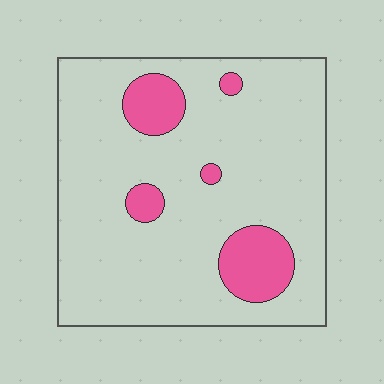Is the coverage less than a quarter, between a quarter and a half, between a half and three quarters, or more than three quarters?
Less than a quarter.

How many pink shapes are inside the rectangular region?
5.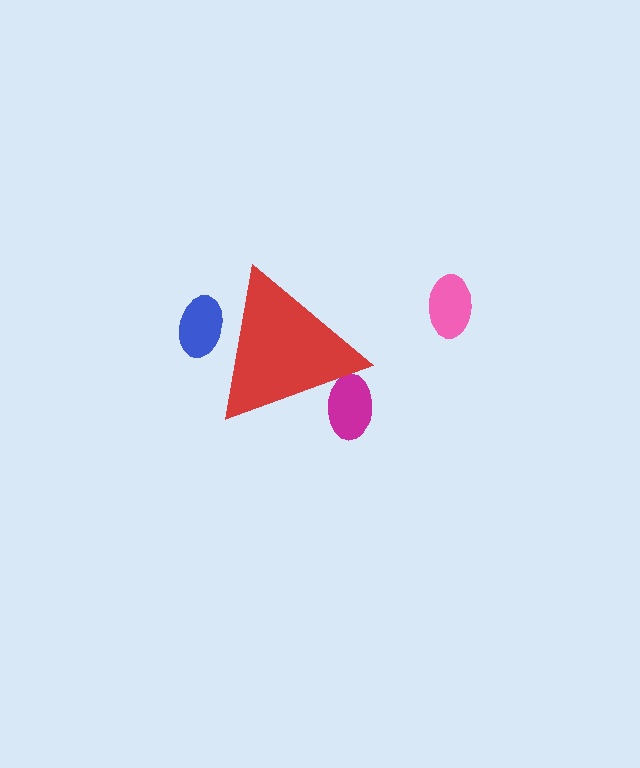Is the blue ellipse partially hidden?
Yes, the blue ellipse is partially hidden behind the red triangle.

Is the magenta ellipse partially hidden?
Yes, the magenta ellipse is partially hidden behind the red triangle.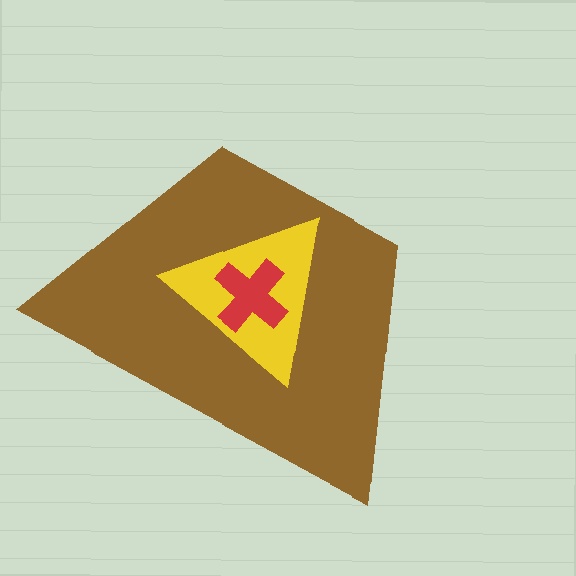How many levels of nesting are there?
3.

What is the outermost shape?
The brown trapezoid.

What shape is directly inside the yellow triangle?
The red cross.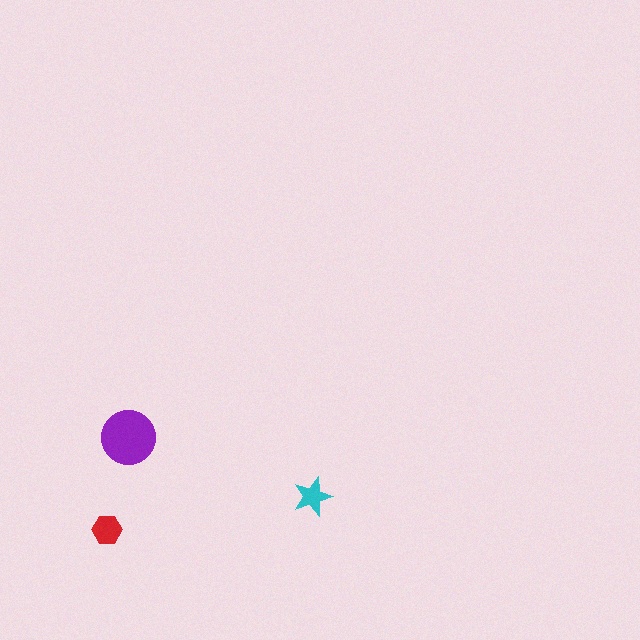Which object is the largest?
The purple circle.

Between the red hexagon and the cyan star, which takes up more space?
The red hexagon.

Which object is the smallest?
The cyan star.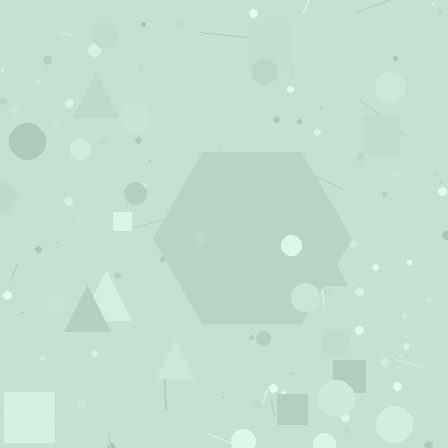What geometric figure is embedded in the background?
A hexagon is embedded in the background.